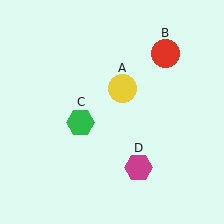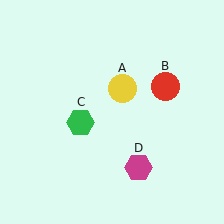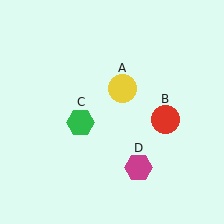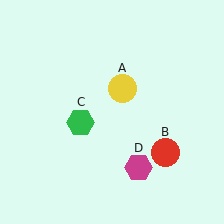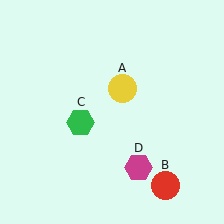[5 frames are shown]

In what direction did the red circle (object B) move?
The red circle (object B) moved down.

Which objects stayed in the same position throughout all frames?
Yellow circle (object A) and green hexagon (object C) and magenta hexagon (object D) remained stationary.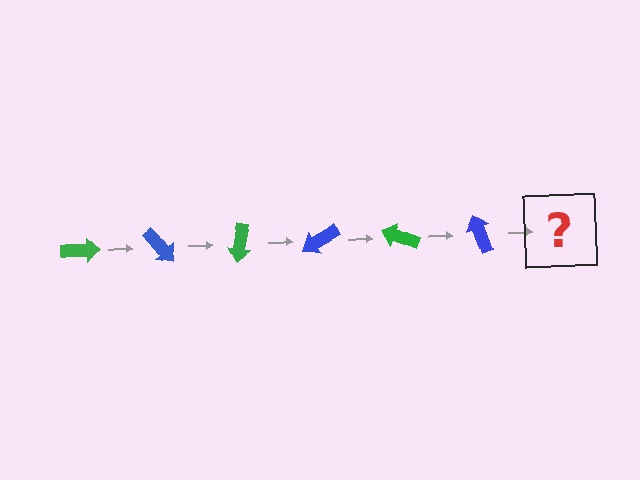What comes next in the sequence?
The next element should be a green arrow, rotated 300 degrees from the start.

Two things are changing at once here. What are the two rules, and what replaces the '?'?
The two rules are that it rotates 50 degrees each step and the color cycles through green and blue. The '?' should be a green arrow, rotated 300 degrees from the start.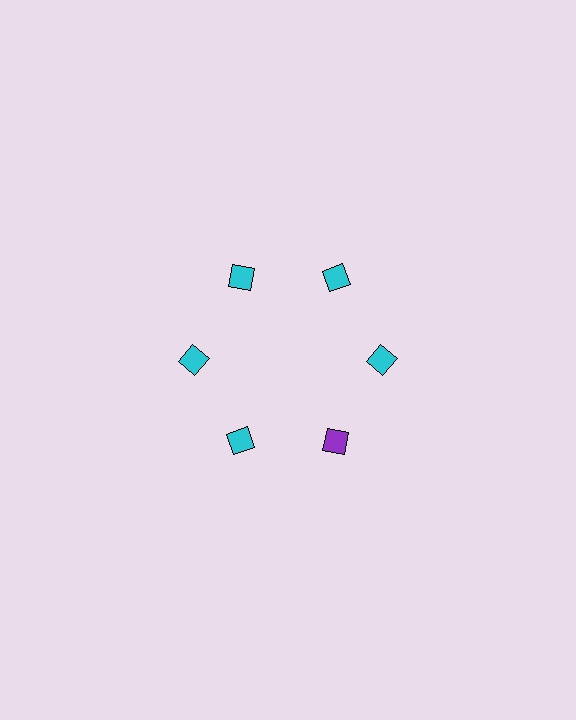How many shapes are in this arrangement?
There are 6 shapes arranged in a ring pattern.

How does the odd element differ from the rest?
It has a different color: purple instead of cyan.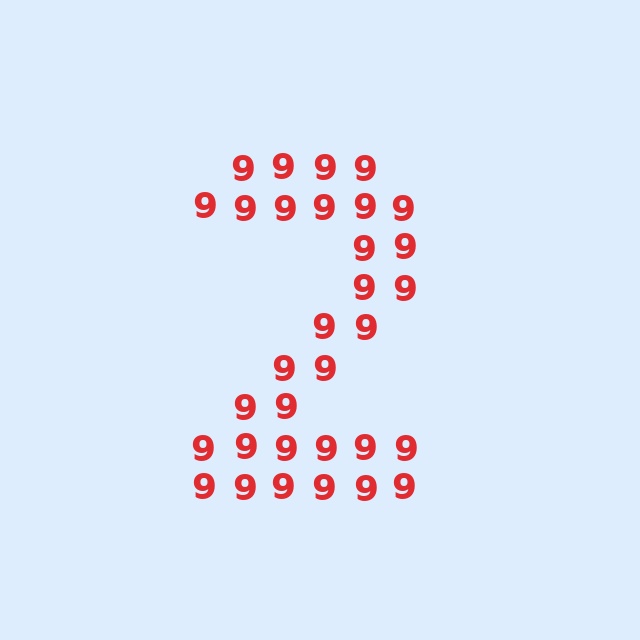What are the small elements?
The small elements are digit 9's.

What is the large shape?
The large shape is the digit 2.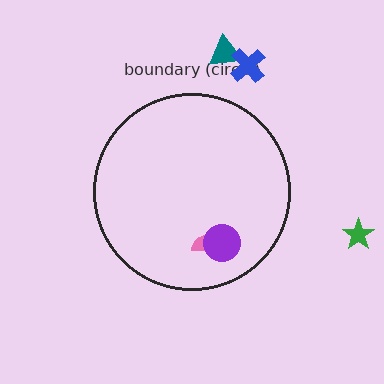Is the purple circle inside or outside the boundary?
Inside.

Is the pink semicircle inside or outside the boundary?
Inside.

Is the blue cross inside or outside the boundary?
Outside.